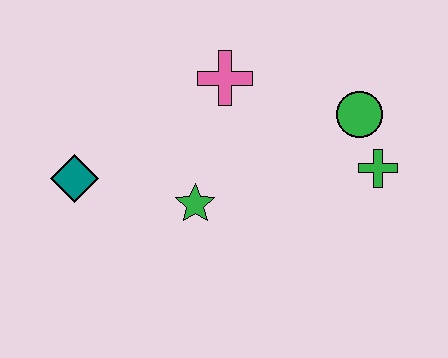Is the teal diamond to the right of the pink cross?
No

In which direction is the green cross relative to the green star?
The green cross is to the right of the green star.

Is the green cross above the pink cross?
No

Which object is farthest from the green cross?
The teal diamond is farthest from the green cross.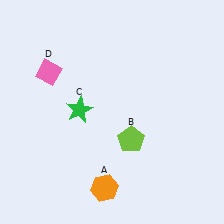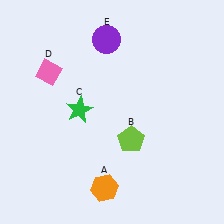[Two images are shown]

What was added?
A purple circle (E) was added in Image 2.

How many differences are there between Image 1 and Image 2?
There is 1 difference between the two images.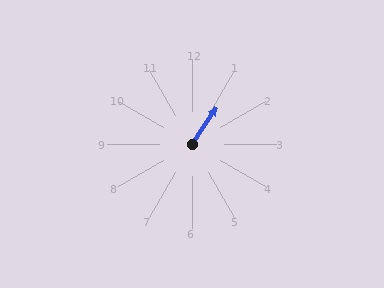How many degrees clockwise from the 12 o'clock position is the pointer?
Approximately 34 degrees.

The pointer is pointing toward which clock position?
Roughly 1 o'clock.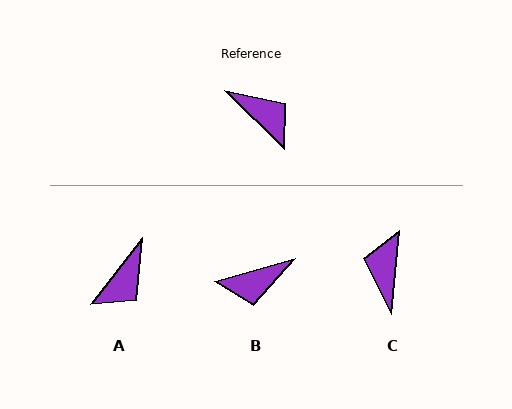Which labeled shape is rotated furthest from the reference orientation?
C, about 129 degrees away.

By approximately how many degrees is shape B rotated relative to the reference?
Approximately 120 degrees clockwise.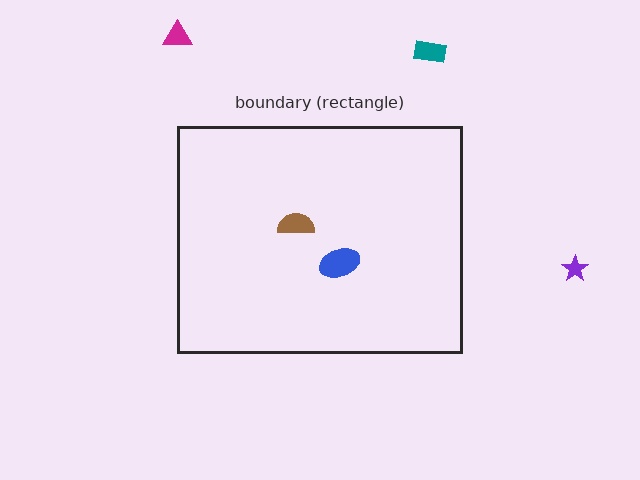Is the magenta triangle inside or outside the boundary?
Outside.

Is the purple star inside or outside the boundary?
Outside.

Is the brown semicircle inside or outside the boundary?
Inside.